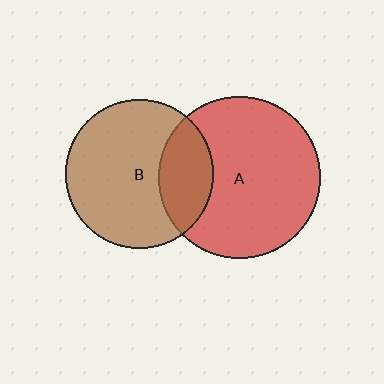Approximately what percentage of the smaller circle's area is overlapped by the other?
Approximately 25%.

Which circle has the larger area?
Circle A (red).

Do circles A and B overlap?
Yes.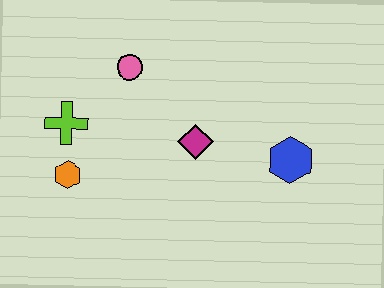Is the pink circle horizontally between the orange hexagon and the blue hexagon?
Yes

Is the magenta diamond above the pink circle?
No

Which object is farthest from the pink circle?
The blue hexagon is farthest from the pink circle.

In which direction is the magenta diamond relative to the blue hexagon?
The magenta diamond is to the left of the blue hexagon.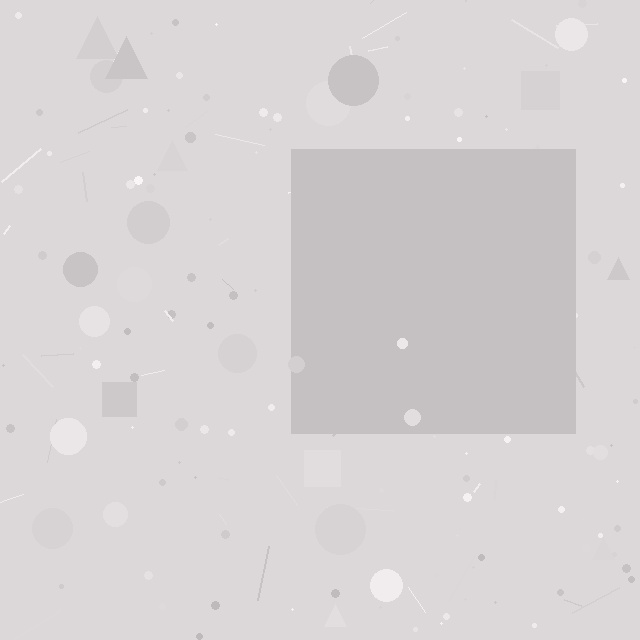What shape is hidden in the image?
A square is hidden in the image.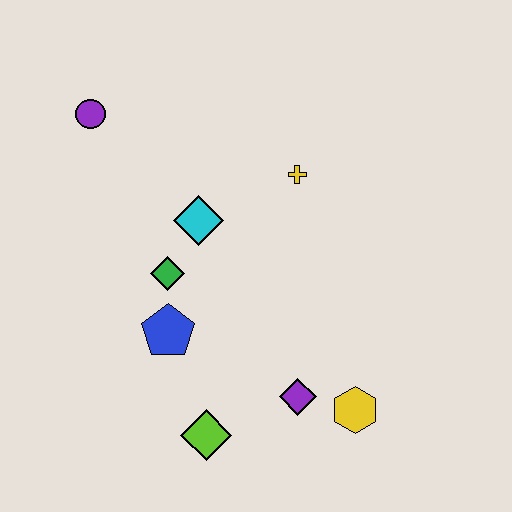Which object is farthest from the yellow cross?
The lime diamond is farthest from the yellow cross.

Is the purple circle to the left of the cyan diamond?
Yes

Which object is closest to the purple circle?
The cyan diamond is closest to the purple circle.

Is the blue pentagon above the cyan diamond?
No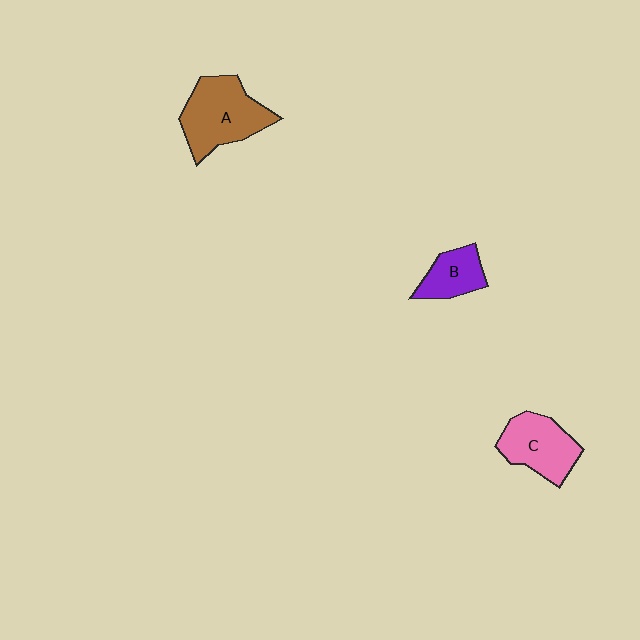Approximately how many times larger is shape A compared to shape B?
Approximately 1.9 times.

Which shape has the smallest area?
Shape B (purple).